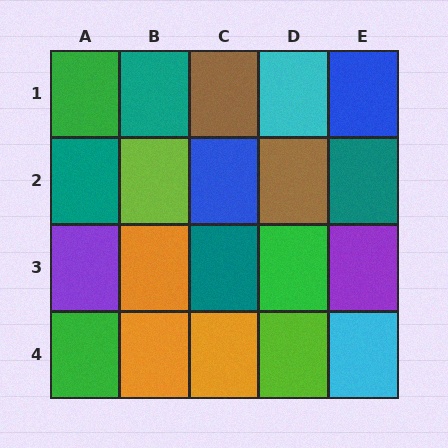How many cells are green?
3 cells are green.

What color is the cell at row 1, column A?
Green.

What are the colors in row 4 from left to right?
Green, orange, orange, lime, cyan.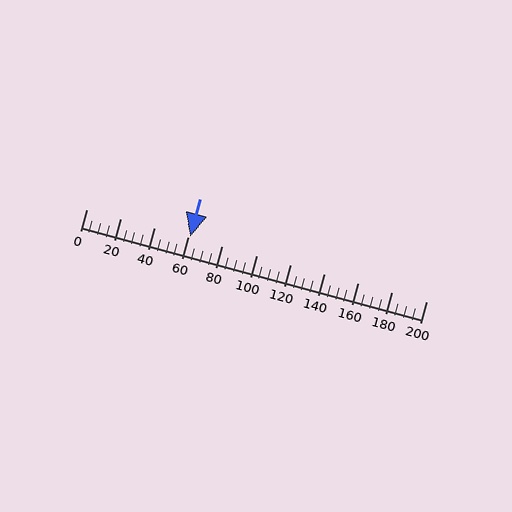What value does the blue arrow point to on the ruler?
The blue arrow points to approximately 61.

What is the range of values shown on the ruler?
The ruler shows values from 0 to 200.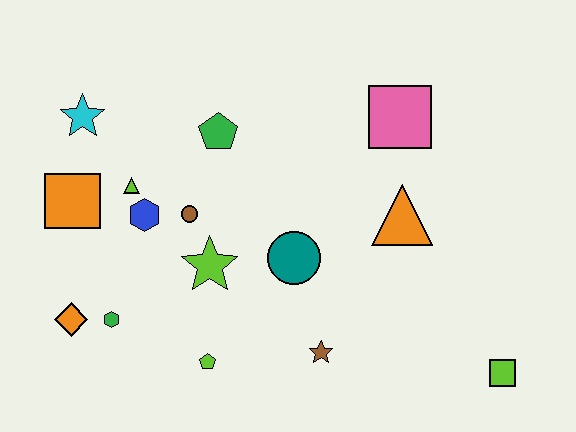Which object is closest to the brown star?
The teal circle is closest to the brown star.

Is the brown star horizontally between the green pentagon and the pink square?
Yes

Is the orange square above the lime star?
Yes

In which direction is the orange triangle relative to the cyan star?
The orange triangle is to the right of the cyan star.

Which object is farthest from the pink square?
The orange diamond is farthest from the pink square.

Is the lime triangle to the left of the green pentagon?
Yes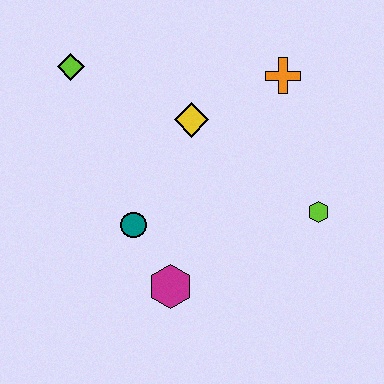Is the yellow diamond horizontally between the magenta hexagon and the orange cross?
Yes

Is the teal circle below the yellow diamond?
Yes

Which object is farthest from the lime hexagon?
The lime diamond is farthest from the lime hexagon.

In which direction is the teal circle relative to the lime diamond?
The teal circle is below the lime diamond.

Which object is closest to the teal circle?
The magenta hexagon is closest to the teal circle.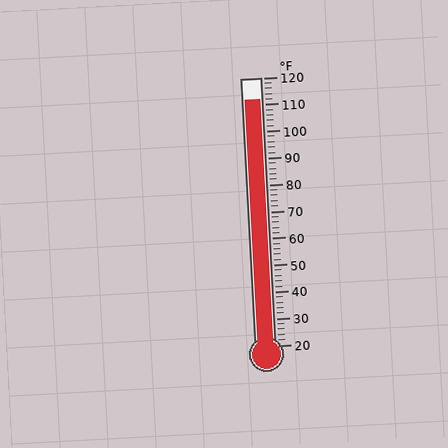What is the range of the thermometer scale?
The thermometer scale ranges from 20°F to 120°F.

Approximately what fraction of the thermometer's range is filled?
The thermometer is filled to approximately 90% of its range.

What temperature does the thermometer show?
The thermometer shows approximately 112°F.